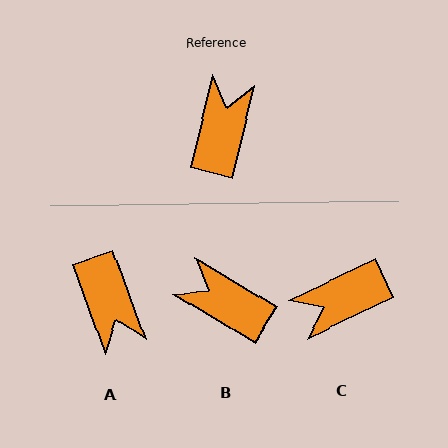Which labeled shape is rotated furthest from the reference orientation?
A, about 147 degrees away.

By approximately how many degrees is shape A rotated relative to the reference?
Approximately 147 degrees clockwise.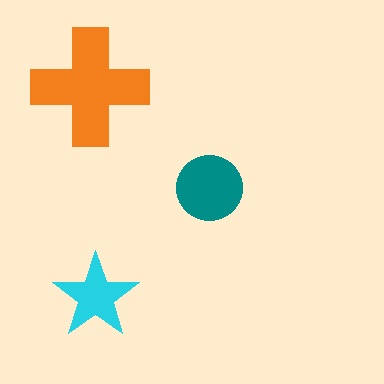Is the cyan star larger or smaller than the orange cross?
Smaller.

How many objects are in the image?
There are 3 objects in the image.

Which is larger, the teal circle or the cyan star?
The teal circle.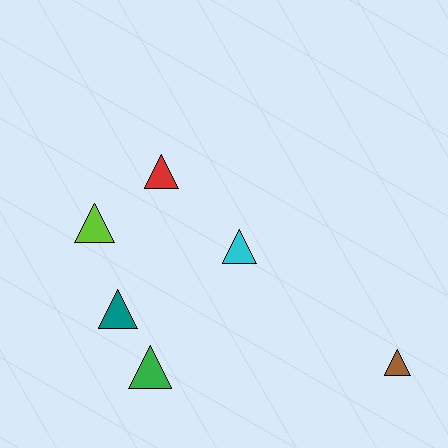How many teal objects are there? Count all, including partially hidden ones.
There is 1 teal object.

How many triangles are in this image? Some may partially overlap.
There are 6 triangles.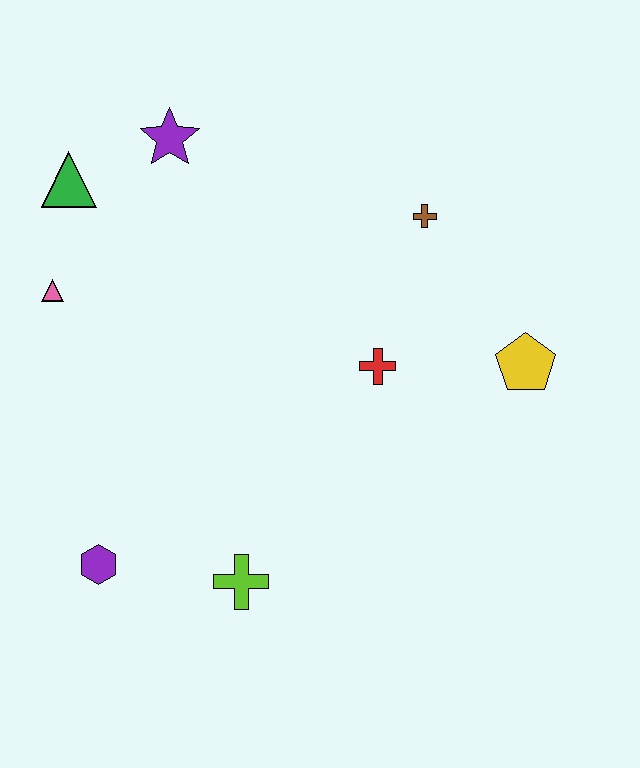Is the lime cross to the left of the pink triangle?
No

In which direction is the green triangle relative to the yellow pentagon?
The green triangle is to the left of the yellow pentagon.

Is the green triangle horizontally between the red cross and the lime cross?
No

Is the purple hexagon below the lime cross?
No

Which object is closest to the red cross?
The yellow pentagon is closest to the red cross.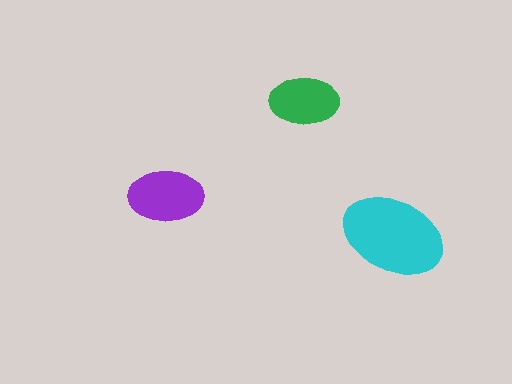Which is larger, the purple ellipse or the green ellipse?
The purple one.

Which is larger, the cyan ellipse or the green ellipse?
The cyan one.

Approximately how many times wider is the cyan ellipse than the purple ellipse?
About 1.5 times wider.